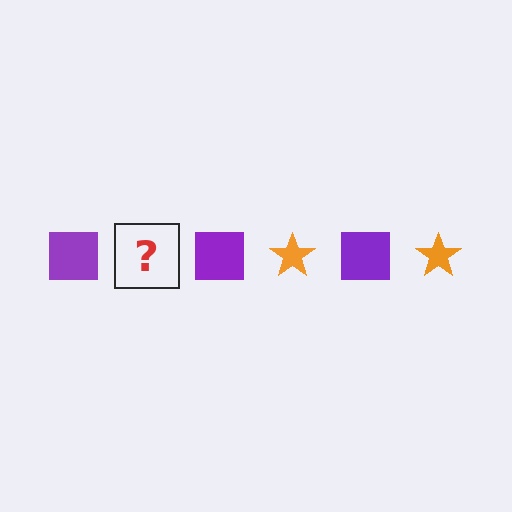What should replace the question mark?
The question mark should be replaced with an orange star.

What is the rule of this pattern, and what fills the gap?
The rule is that the pattern alternates between purple square and orange star. The gap should be filled with an orange star.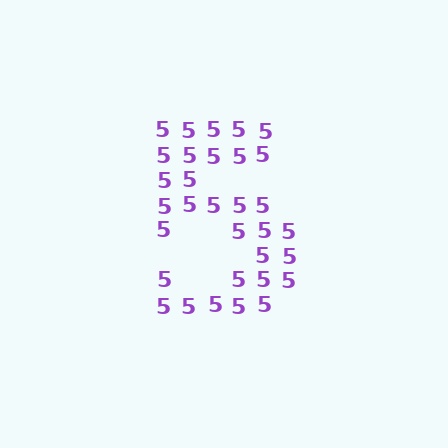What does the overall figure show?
The overall figure shows the digit 5.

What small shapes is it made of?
It is made of small digit 5's.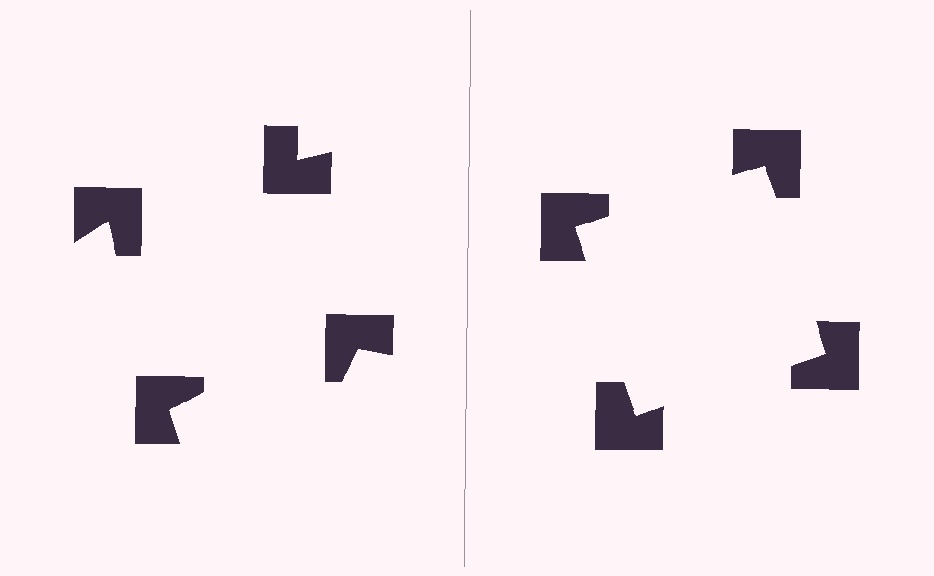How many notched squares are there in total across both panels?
8 — 4 on each side.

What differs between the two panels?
The notched squares are positioned identically on both sides; only the wedge orientations differ. On the right they align to a square; on the left they are misaligned.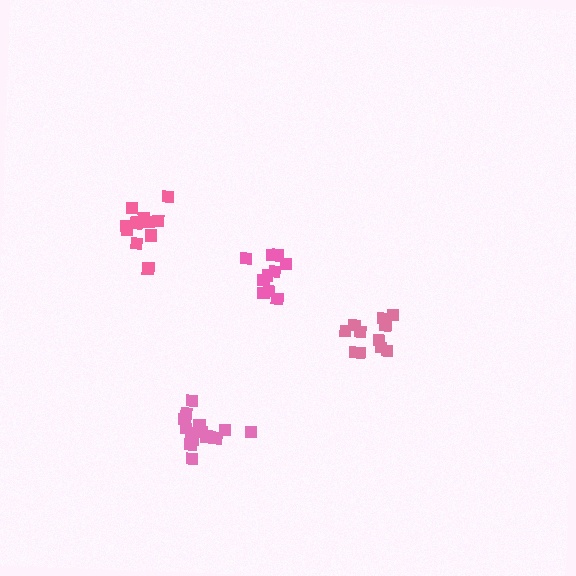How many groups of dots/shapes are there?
There are 4 groups.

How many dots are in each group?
Group 1: 11 dots, Group 2: 12 dots, Group 3: 15 dots, Group 4: 11 dots (49 total).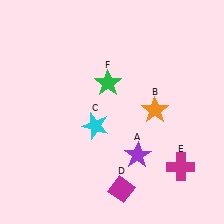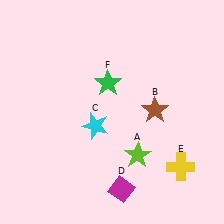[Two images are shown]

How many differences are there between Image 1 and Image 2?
There are 3 differences between the two images.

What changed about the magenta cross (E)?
In Image 1, E is magenta. In Image 2, it changed to yellow.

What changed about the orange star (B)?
In Image 1, B is orange. In Image 2, it changed to brown.